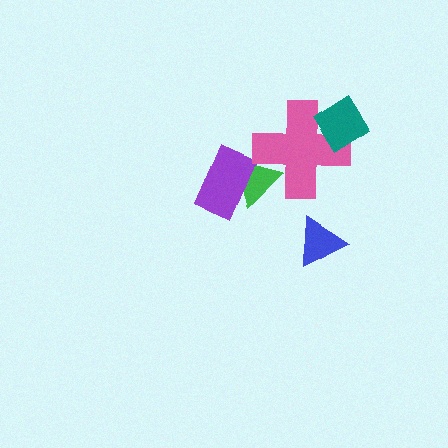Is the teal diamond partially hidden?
No, no other shape covers it.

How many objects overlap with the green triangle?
2 objects overlap with the green triangle.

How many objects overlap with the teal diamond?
1 object overlaps with the teal diamond.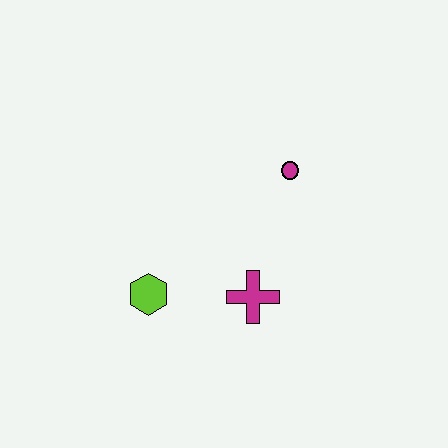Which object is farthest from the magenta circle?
The lime hexagon is farthest from the magenta circle.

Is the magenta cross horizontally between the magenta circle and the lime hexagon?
Yes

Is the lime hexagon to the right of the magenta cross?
No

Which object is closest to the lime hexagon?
The magenta cross is closest to the lime hexagon.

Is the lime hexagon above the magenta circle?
No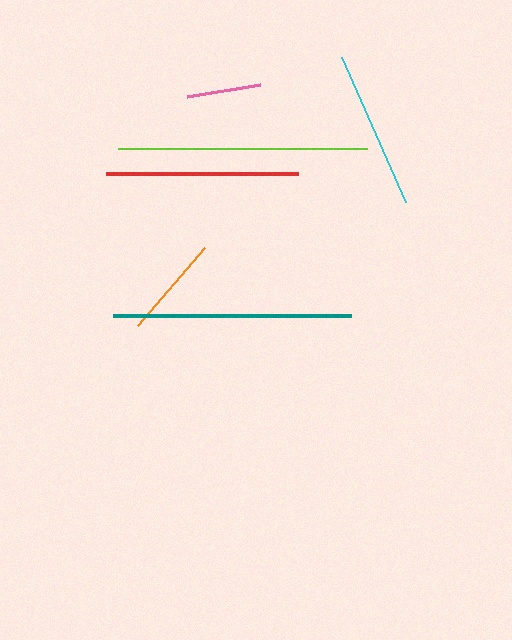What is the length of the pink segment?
The pink segment is approximately 74 pixels long.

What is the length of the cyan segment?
The cyan segment is approximately 158 pixels long.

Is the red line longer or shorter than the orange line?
The red line is longer than the orange line.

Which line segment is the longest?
The lime line is the longest at approximately 249 pixels.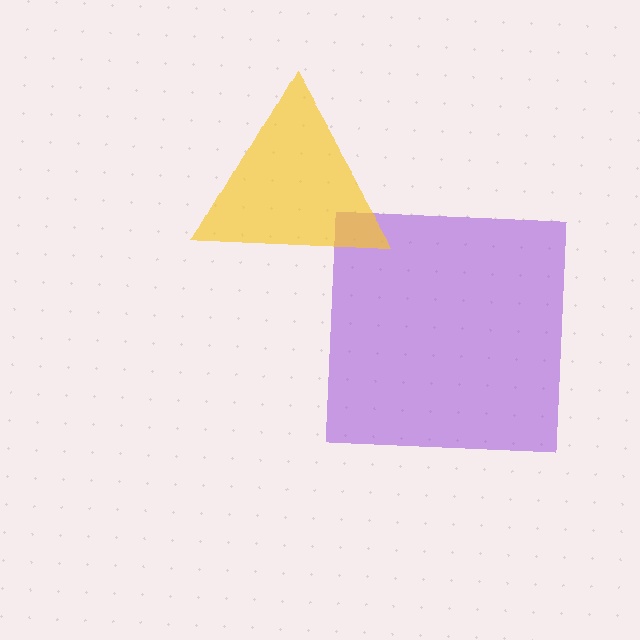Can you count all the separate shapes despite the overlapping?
Yes, there are 2 separate shapes.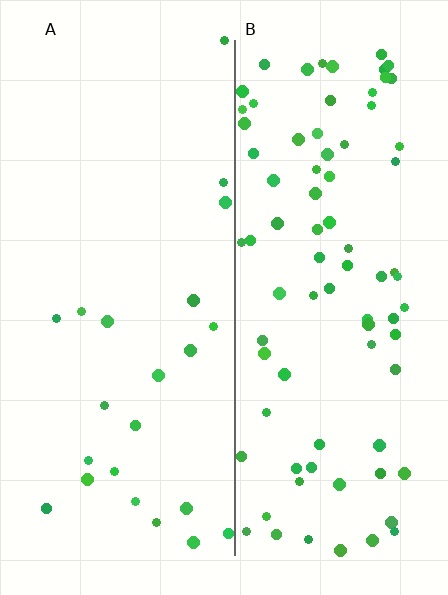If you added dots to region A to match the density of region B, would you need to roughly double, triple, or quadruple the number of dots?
Approximately quadruple.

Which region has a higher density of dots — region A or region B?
B (the right).